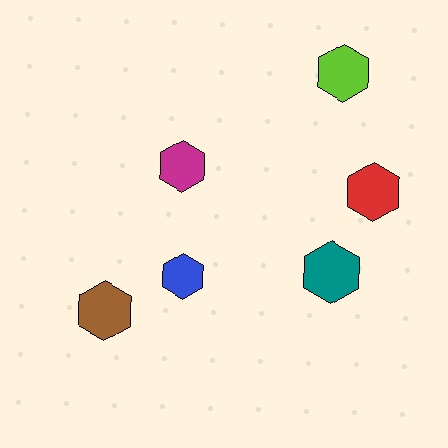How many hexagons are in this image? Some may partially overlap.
There are 6 hexagons.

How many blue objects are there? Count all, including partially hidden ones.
There is 1 blue object.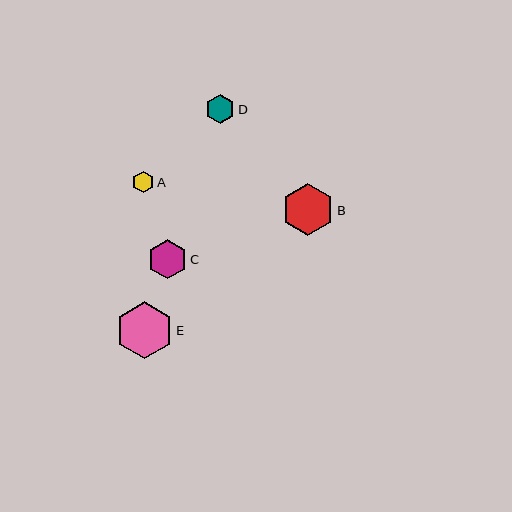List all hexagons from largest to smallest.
From largest to smallest: E, B, C, D, A.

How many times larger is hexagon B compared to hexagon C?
Hexagon B is approximately 1.3 times the size of hexagon C.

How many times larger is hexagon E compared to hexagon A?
Hexagon E is approximately 2.6 times the size of hexagon A.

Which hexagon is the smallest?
Hexagon A is the smallest with a size of approximately 22 pixels.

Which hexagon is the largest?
Hexagon E is the largest with a size of approximately 57 pixels.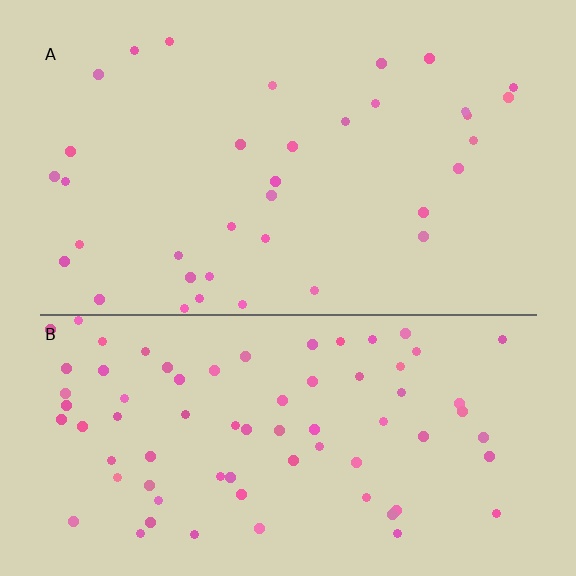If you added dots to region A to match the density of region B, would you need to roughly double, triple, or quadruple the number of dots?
Approximately double.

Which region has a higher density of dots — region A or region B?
B (the bottom).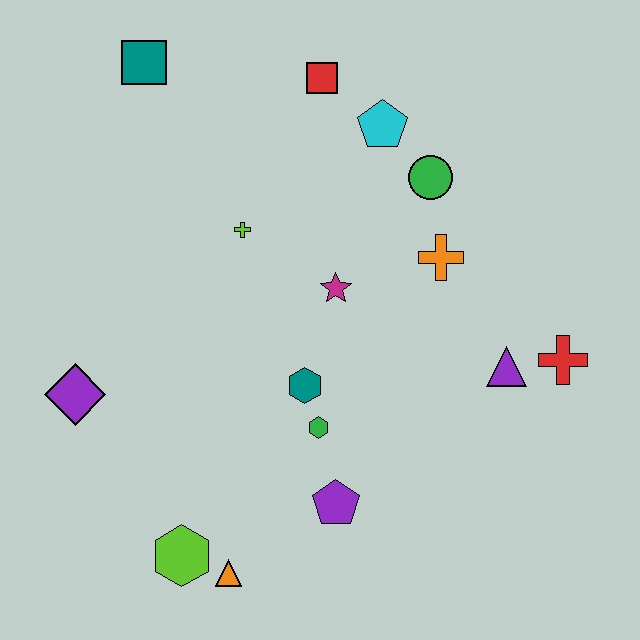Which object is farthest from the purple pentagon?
The teal square is farthest from the purple pentagon.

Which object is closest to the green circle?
The cyan pentagon is closest to the green circle.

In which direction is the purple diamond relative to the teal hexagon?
The purple diamond is to the left of the teal hexagon.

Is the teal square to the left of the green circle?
Yes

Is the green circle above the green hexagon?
Yes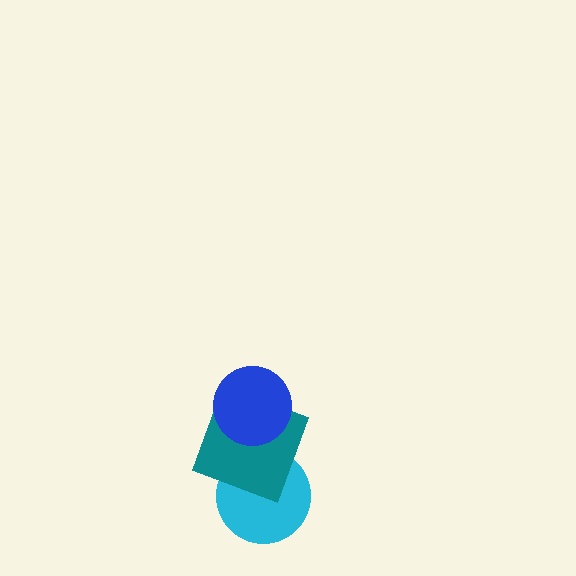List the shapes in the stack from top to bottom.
From top to bottom: the blue circle, the teal square, the cyan circle.